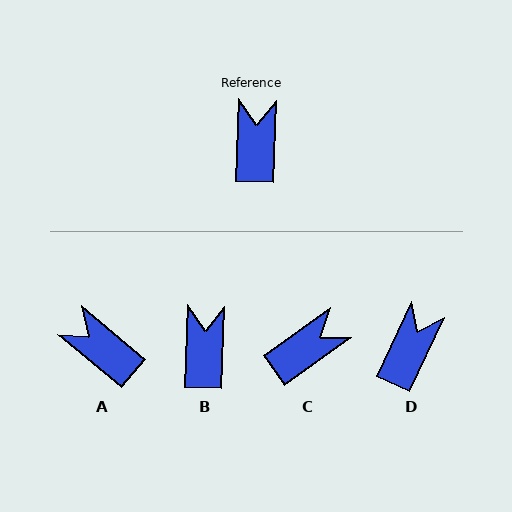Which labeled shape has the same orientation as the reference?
B.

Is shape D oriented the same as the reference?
No, it is off by about 23 degrees.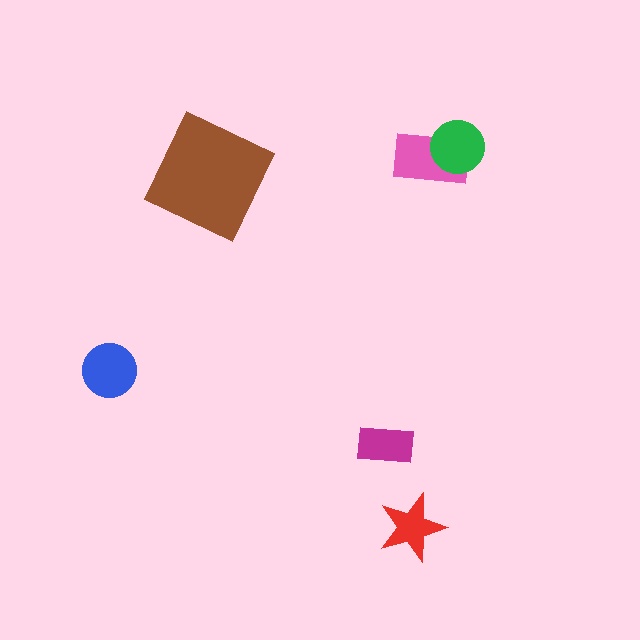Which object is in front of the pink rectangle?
The green circle is in front of the pink rectangle.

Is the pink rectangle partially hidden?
Yes, it is partially covered by another shape.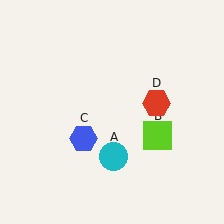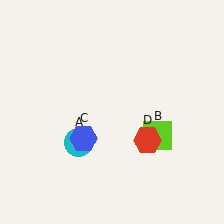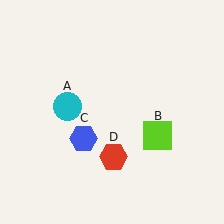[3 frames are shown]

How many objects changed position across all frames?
2 objects changed position: cyan circle (object A), red hexagon (object D).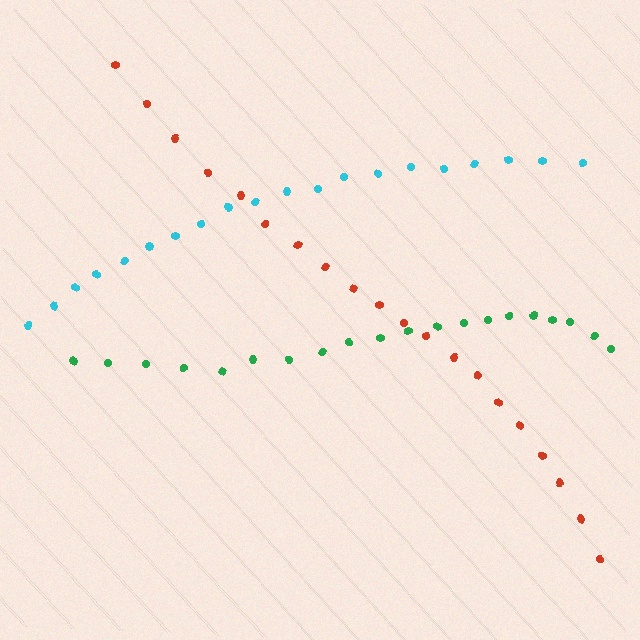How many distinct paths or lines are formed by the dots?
There are 3 distinct paths.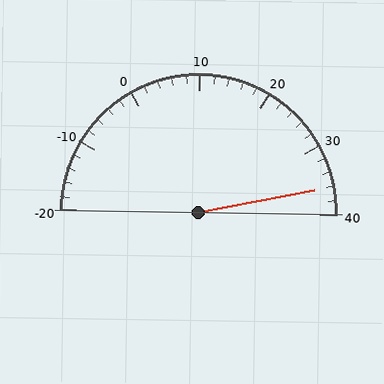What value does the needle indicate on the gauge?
The needle indicates approximately 36.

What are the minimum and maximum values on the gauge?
The gauge ranges from -20 to 40.